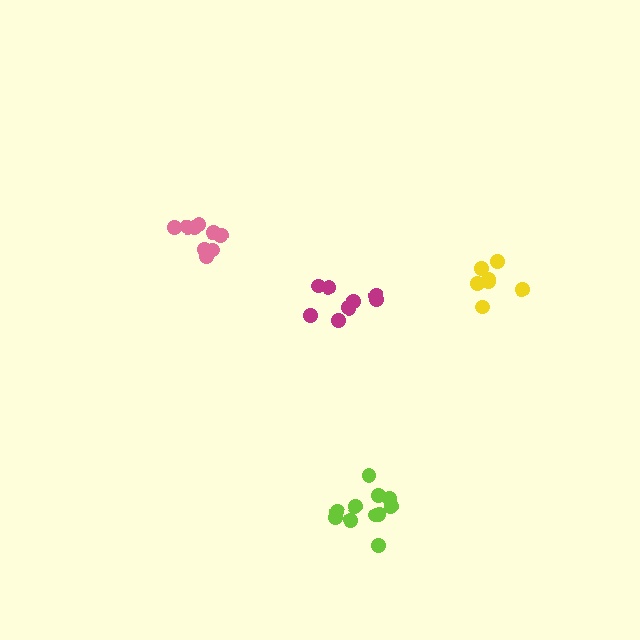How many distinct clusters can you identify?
There are 4 distinct clusters.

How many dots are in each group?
Group 1: 11 dots, Group 2: 8 dots, Group 3: 9 dots, Group 4: 7 dots (35 total).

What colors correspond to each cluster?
The clusters are colored: lime, magenta, pink, yellow.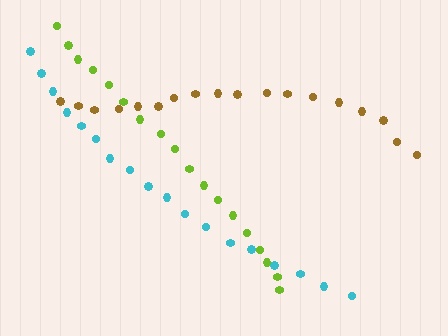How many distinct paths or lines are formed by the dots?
There are 3 distinct paths.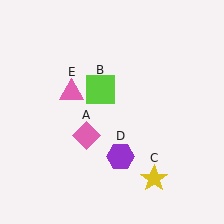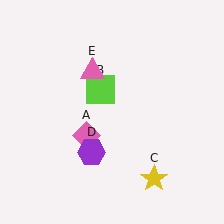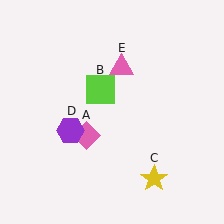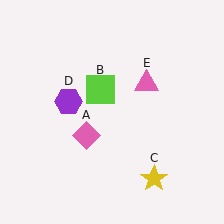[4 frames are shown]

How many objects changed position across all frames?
2 objects changed position: purple hexagon (object D), pink triangle (object E).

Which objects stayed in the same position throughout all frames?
Pink diamond (object A) and lime square (object B) and yellow star (object C) remained stationary.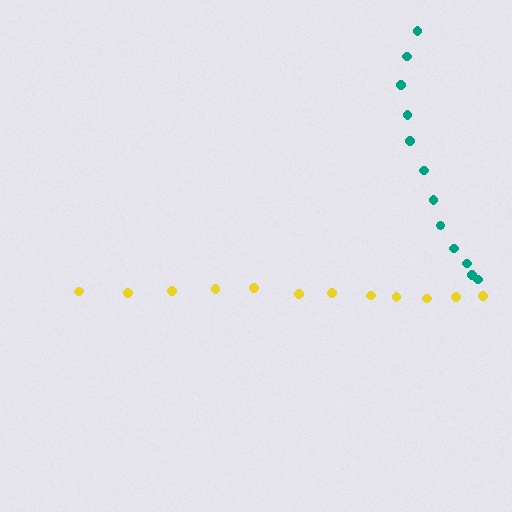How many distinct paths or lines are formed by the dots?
There are 2 distinct paths.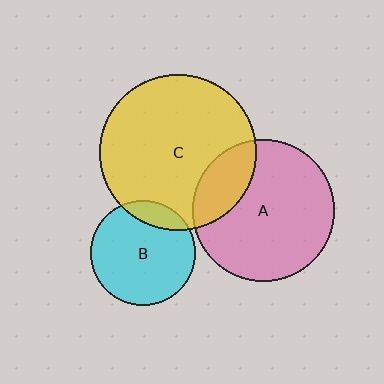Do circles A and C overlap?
Yes.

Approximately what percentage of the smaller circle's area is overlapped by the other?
Approximately 20%.